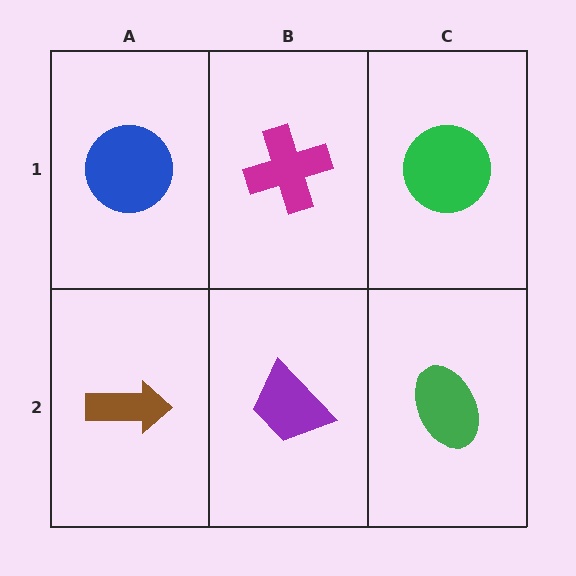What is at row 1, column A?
A blue circle.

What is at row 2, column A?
A brown arrow.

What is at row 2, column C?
A green ellipse.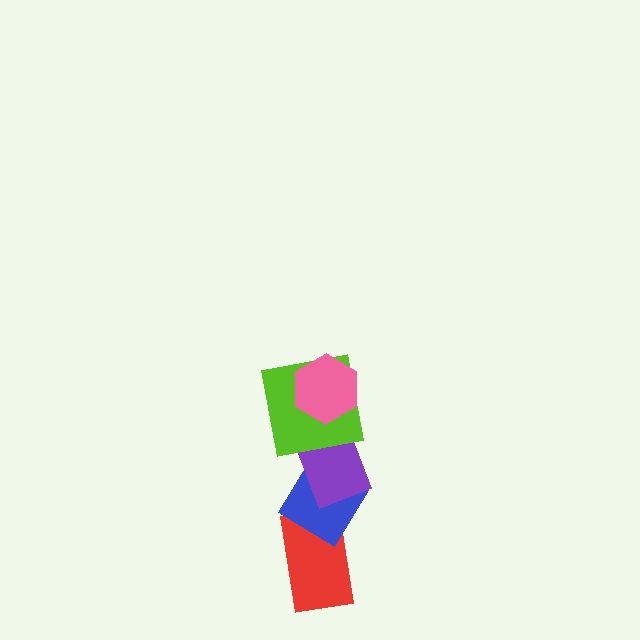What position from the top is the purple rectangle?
The purple rectangle is 3rd from the top.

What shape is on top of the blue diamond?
The purple rectangle is on top of the blue diamond.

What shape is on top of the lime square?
The pink hexagon is on top of the lime square.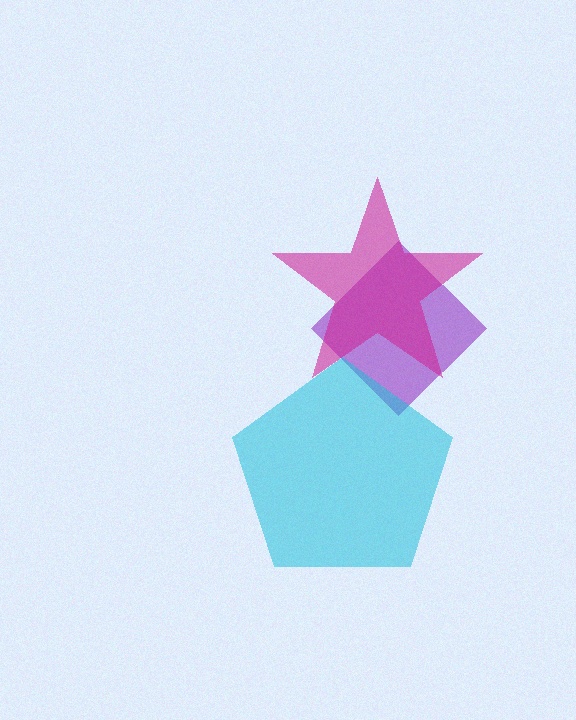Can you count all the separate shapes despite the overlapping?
Yes, there are 3 separate shapes.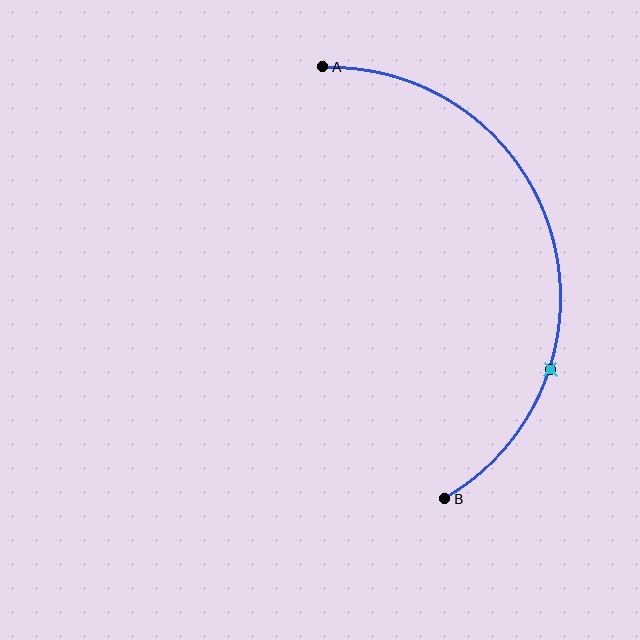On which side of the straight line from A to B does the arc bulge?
The arc bulges to the right of the straight line connecting A and B.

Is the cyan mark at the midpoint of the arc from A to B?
No. The cyan mark lies on the arc but is closer to endpoint B. The arc midpoint would be at the point on the curve equidistant along the arc from both A and B.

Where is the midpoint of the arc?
The arc midpoint is the point on the curve farthest from the straight line joining A and B. It sits to the right of that line.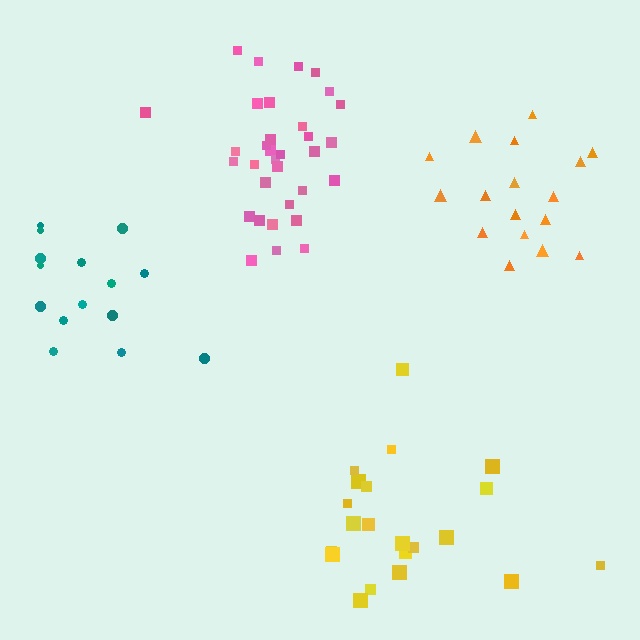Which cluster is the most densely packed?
Pink.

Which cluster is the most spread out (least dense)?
Yellow.